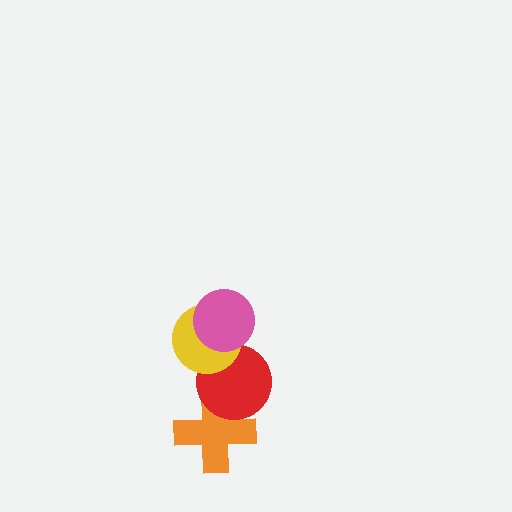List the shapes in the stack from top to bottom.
From top to bottom: the pink circle, the yellow circle, the red circle, the orange cross.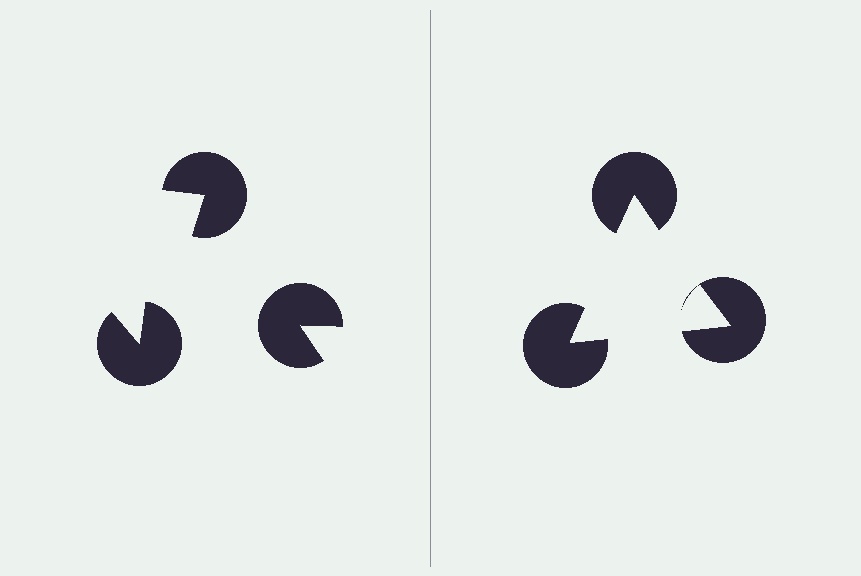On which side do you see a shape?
An illusory triangle appears on the right side. On the left side the wedge cuts are rotated, so no coherent shape forms.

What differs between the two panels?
The pac-man discs are positioned identically on both sides; only the wedge orientations differ. On the right they align to a triangle; on the left they are misaligned.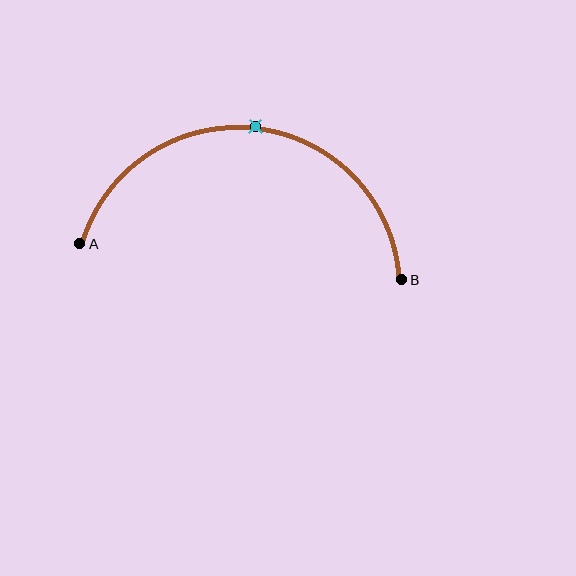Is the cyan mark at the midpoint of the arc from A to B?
Yes. The cyan mark lies on the arc at equal arc-length from both A and B — it is the arc midpoint.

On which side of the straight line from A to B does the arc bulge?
The arc bulges above the straight line connecting A and B.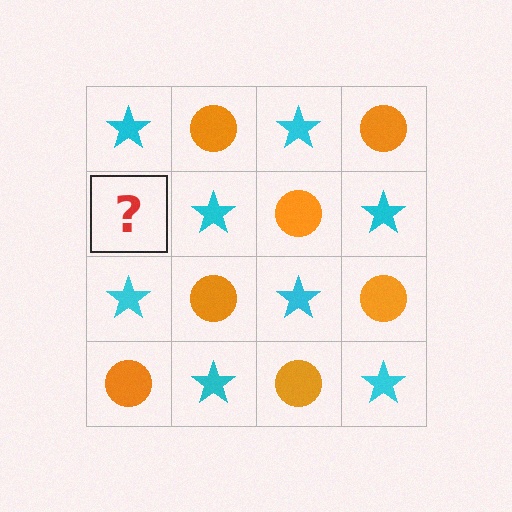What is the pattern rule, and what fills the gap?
The rule is that it alternates cyan star and orange circle in a checkerboard pattern. The gap should be filled with an orange circle.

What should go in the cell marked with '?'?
The missing cell should contain an orange circle.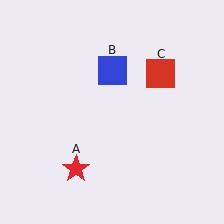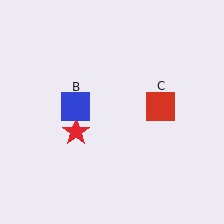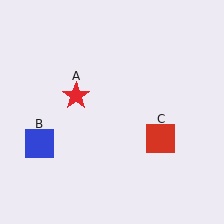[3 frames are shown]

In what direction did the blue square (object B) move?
The blue square (object B) moved down and to the left.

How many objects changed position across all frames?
3 objects changed position: red star (object A), blue square (object B), red square (object C).